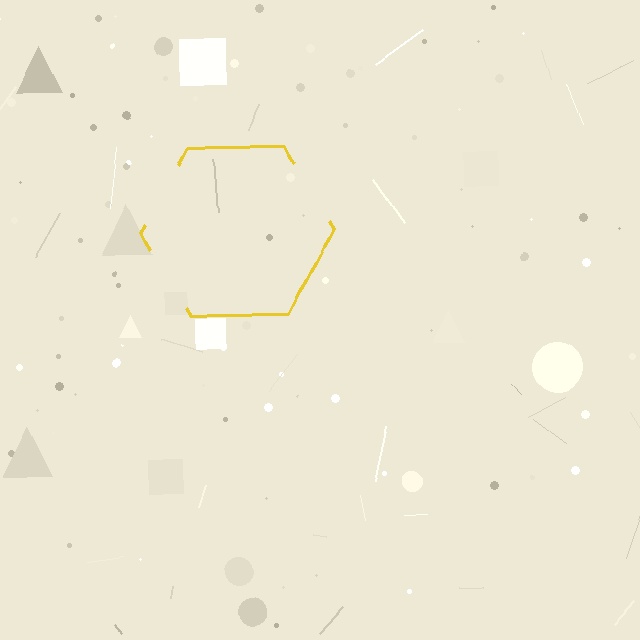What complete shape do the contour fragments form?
The contour fragments form a hexagon.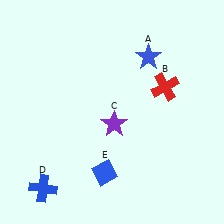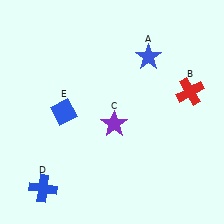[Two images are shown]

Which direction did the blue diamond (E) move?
The blue diamond (E) moved up.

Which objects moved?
The objects that moved are: the red cross (B), the blue diamond (E).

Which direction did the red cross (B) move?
The red cross (B) moved right.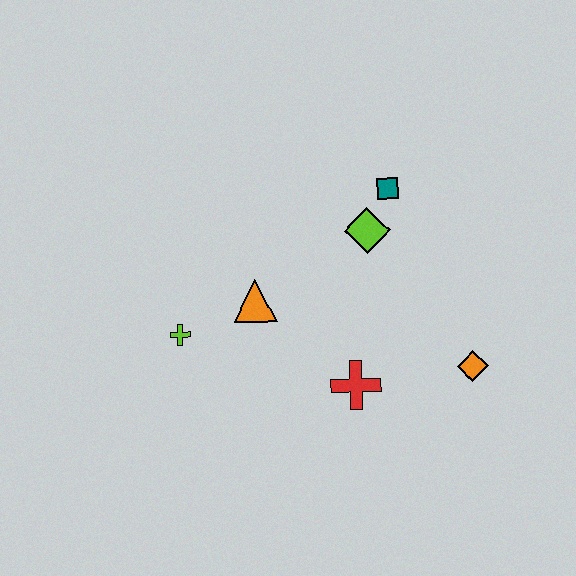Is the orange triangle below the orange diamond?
No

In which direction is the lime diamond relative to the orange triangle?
The lime diamond is to the right of the orange triangle.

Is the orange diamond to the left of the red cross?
No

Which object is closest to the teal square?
The lime diamond is closest to the teal square.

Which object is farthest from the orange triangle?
The orange diamond is farthest from the orange triangle.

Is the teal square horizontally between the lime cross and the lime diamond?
No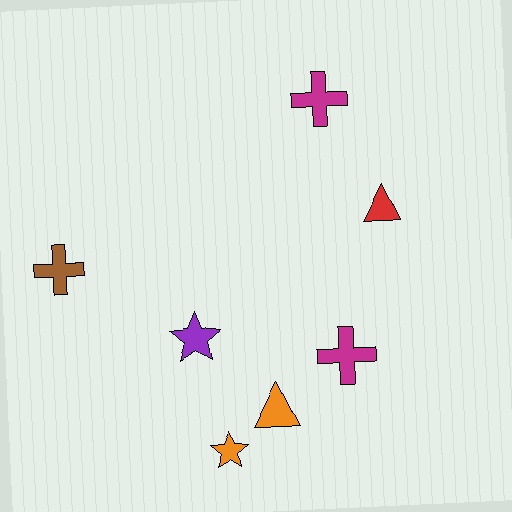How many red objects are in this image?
There is 1 red object.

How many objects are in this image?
There are 7 objects.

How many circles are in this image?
There are no circles.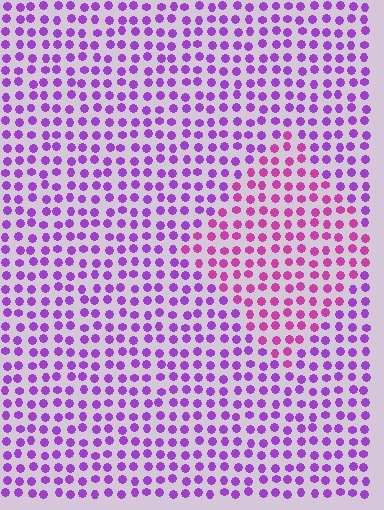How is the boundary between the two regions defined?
The boundary is defined purely by a slight shift in hue (about 33 degrees). Spacing, size, and orientation are identical on both sides.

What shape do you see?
I see a diamond.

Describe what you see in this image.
The image is filled with small purple elements in a uniform arrangement. A diamond-shaped region is visible where the elements are tinted to a slightly different hue, forming a subtle color boundary.